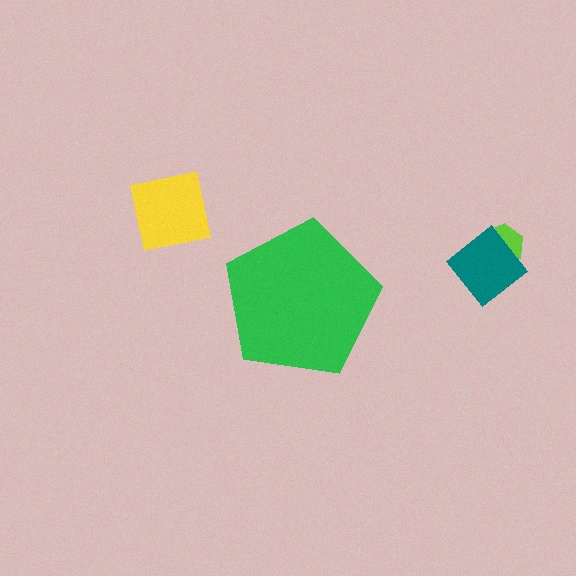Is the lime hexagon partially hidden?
No, the lime hexagon is fully visible.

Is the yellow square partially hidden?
No, the yellow square is fully visible.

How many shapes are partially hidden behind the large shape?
0 shapes are partially hidden.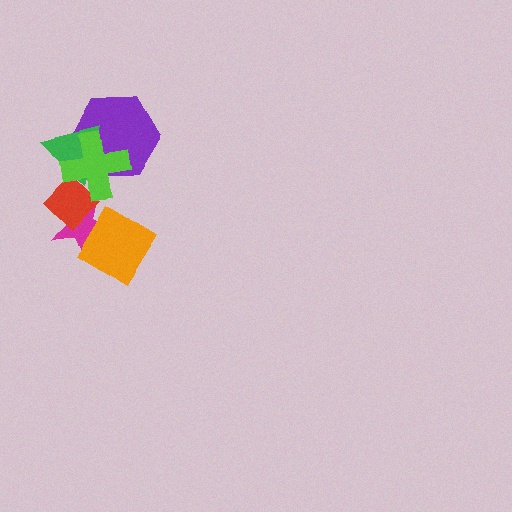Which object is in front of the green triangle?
The lime cross is in front of the green triangle.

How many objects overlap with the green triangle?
3 objects overlap with the green triangle.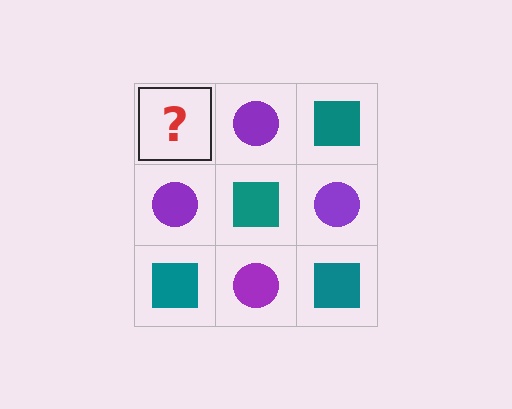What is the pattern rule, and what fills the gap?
The rule is that it alternates teal square and purple circle in a checkerboard pattern. The gap should be filled with a teal square.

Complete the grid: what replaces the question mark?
The question mark should be replaced with a teal square.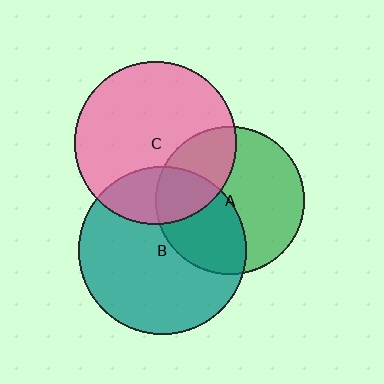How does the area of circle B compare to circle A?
Approximately 1.3 times.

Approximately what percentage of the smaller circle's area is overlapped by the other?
Approximately 40%.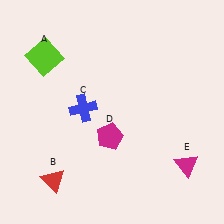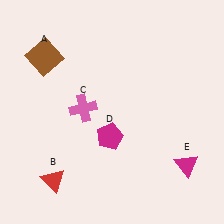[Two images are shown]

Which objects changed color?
A changed from lime to brown. C changed from blue to pink.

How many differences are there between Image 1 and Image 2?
There are 2 differences between the two images.